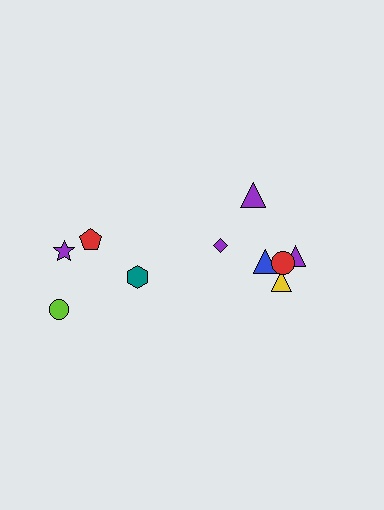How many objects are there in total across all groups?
There are 10 objects.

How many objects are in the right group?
There are 6 objects.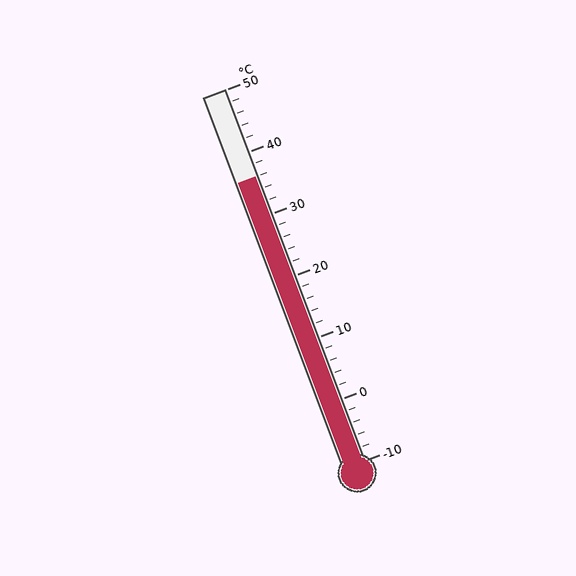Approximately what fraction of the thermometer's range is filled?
The thermometer is filled to approximately 75% of its range.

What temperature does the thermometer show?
The thermometer shows approximately 36°C.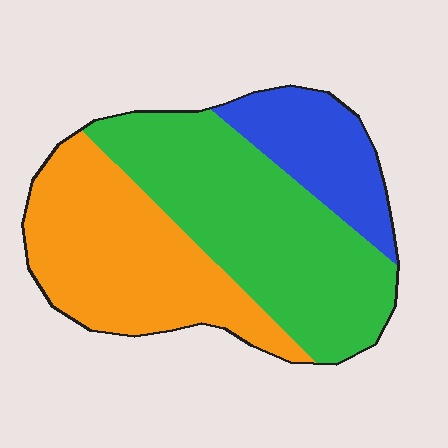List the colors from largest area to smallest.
From largest to smallest: green, orange, blue.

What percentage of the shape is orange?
Orange covers roughly 35% of the shape.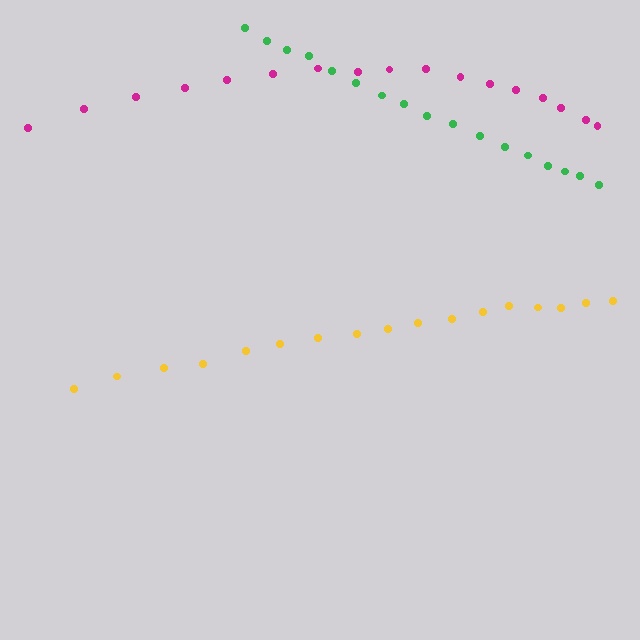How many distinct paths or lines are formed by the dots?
There are 3 distinct paths.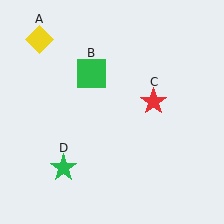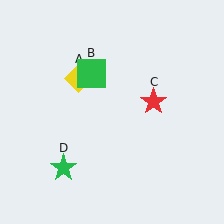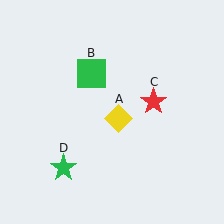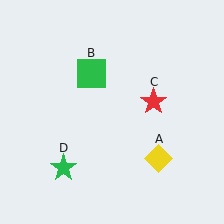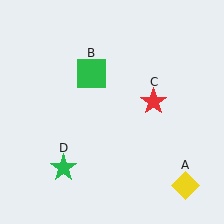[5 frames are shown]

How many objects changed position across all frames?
1 object changed position: yellow diamond (object A).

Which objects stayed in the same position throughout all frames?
Green square (object B) and red star (object C) and green star (object D) remained stationary.